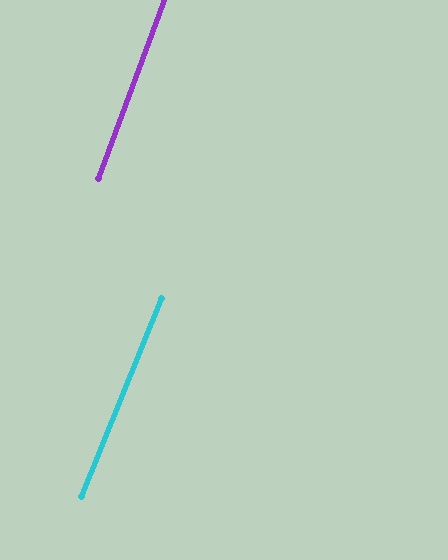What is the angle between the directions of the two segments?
Approximately 2 degrees.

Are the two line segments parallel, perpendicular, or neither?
Parallel — their directions differ by only 1.6°.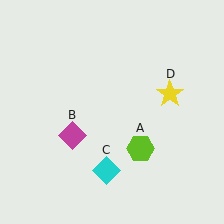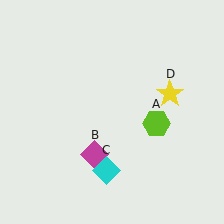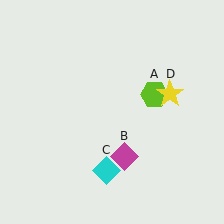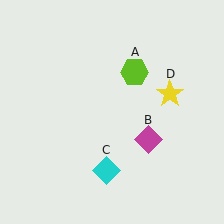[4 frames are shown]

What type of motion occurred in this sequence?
The lime hexagon (object A), magenta diamond (object B) rotated counterclockwise around the center of the scene.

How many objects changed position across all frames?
2 objects changed position: lime hexagon (object A), magenta diamond (object B).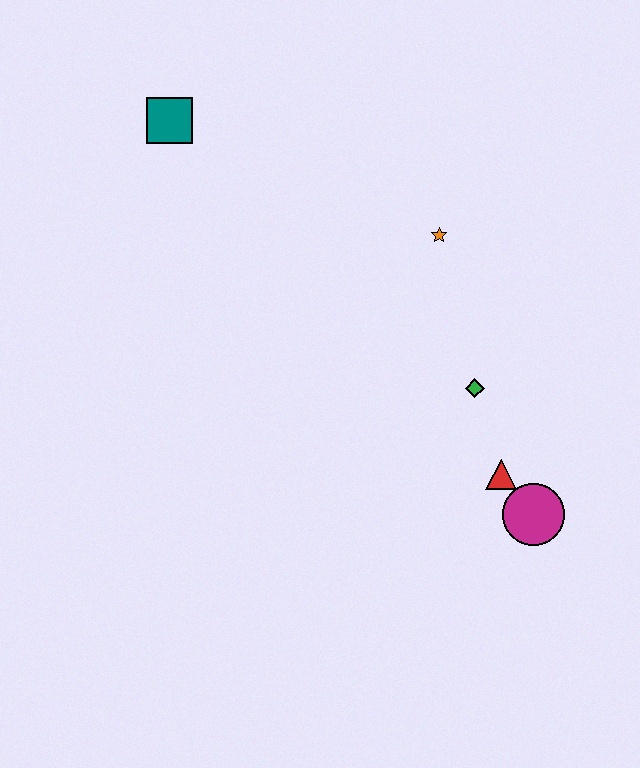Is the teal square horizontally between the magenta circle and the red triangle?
No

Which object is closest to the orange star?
The green diamond is closest to the orange star.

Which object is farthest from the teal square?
The magenta circle is farthest from the teal square.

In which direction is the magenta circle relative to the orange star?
The magenta circle is below the orange star.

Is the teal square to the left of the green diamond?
Yes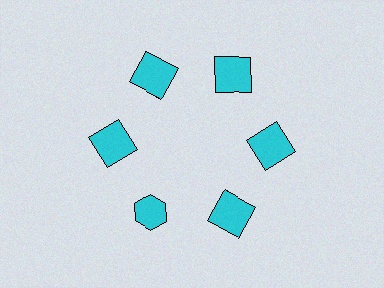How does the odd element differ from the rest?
It has a different shape: hexagon instead of square.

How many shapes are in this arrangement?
There are 6 shapes arranged in a ring pattern.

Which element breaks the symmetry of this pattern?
The cyan hexagon at roughly the 7 o'clock position breaks the symmetry. All other shapes are cyan squares.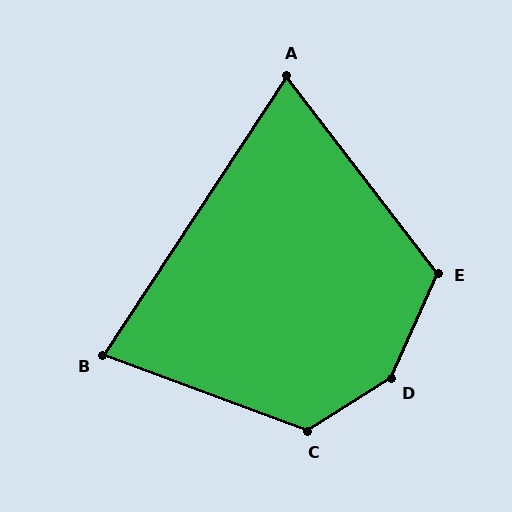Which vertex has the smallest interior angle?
A, at approximately 71 degrees.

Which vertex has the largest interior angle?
D, at approximately 146 degrees.